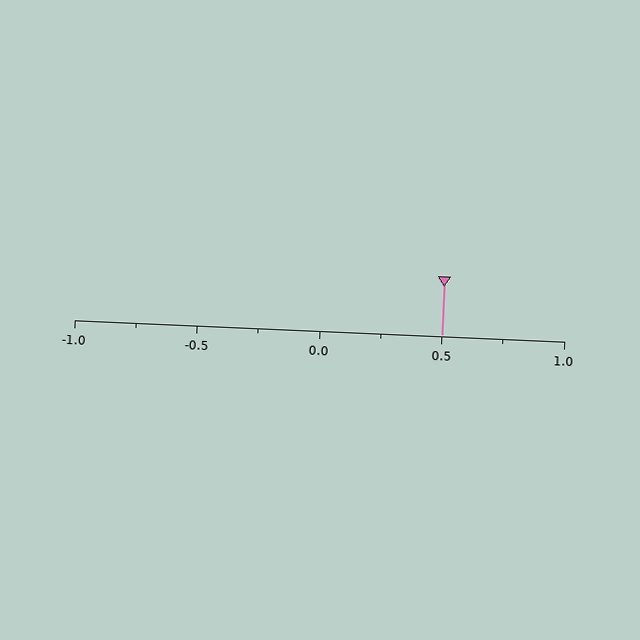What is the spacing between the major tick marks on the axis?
The major ticks are spaced 0.5 apart.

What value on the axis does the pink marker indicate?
The marker indicates approximately 0.5.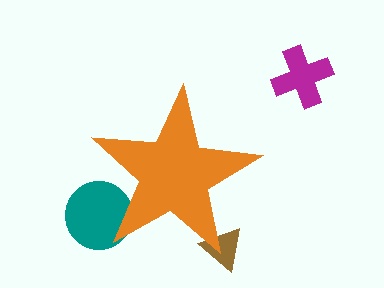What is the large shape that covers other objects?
An orange star.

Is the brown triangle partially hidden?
Yes, the brown triangle is partially hidden behind the orange star.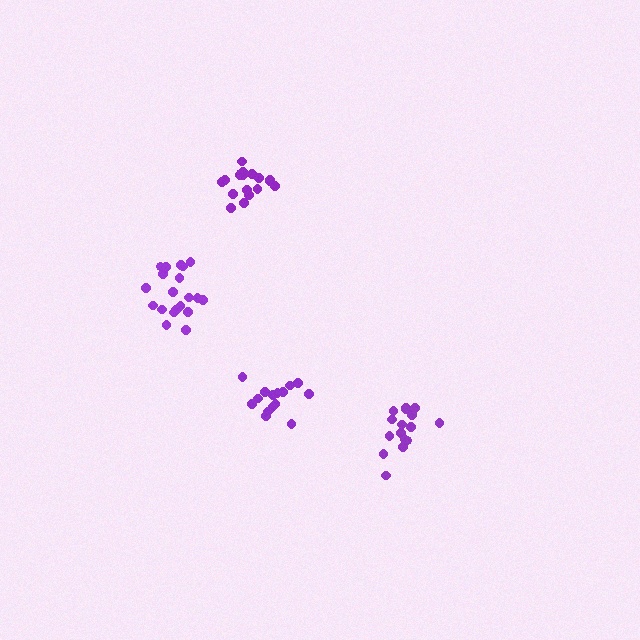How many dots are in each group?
Group 1: 18 dots, Group 2: 15 dots, Group 3: 16 dots, Group 4: 20 dots (69 total).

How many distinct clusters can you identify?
There are 4 distinct clusters.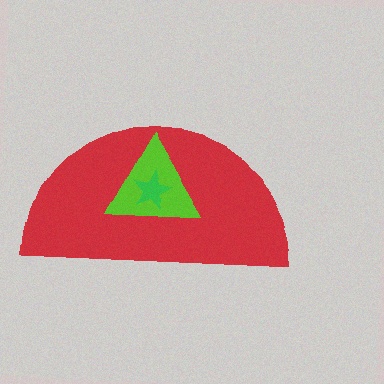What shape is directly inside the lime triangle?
The green star.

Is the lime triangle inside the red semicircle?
Yes.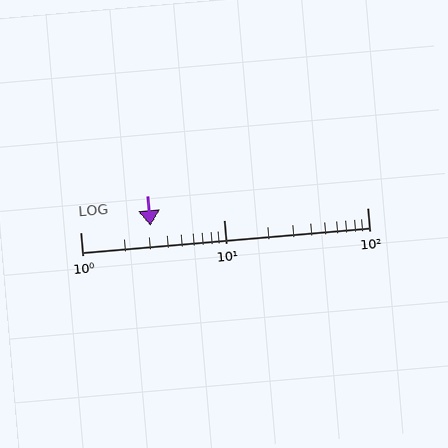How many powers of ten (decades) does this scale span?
The scale spans 2 decades, from 1 to 100.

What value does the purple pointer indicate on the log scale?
The pointer indicates approximately 3.1.